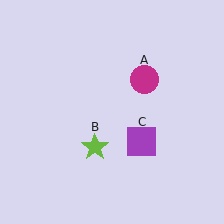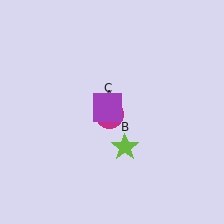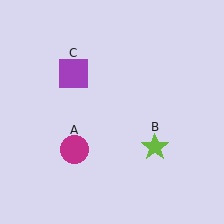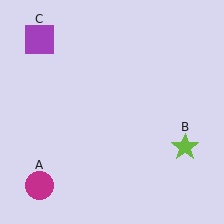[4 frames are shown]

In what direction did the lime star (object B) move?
The lime star (object B) moved right.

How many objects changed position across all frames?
3 objects changed position: magenta circle (object A), lime star (object B), purple square (object C).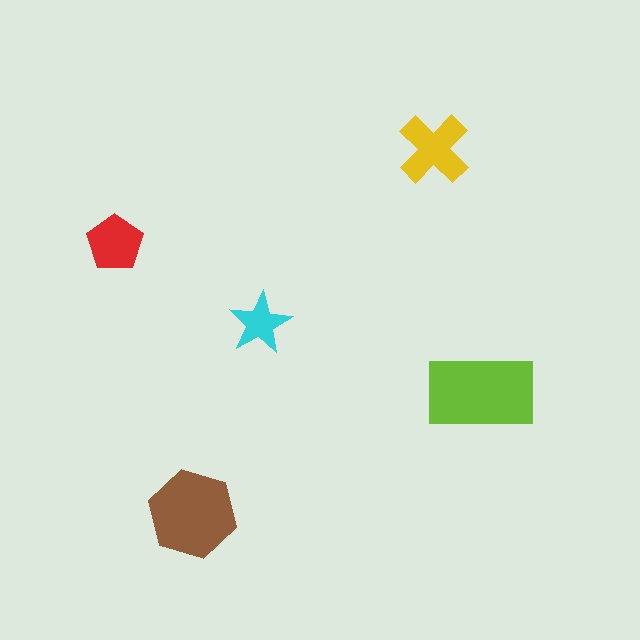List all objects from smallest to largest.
The cyan star, the red pentagon, the yellow cross, the brown hexagon, the lime rectangle.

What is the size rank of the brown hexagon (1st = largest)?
2nd.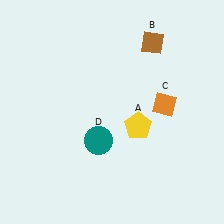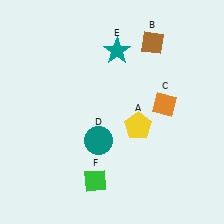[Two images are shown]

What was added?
A teal star (E), a green diamond (F) were added in Image 2.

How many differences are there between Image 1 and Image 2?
There are 2 differences between the two images.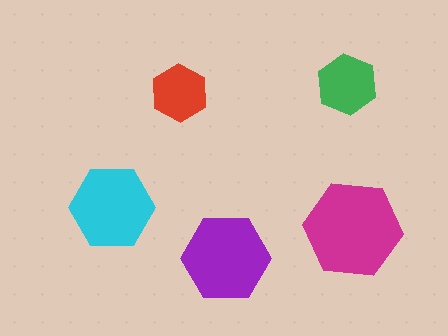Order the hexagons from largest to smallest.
the magenta one, the purple one, the cyan one, the green one, the red one.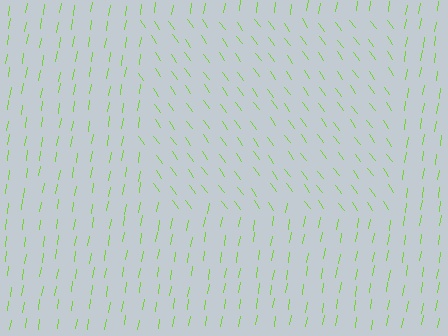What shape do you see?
I see a rectangle.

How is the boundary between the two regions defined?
The boundary is defined purely by a change in line orientation (approximately 45 degrees difference). All lines are the same color and thickness.